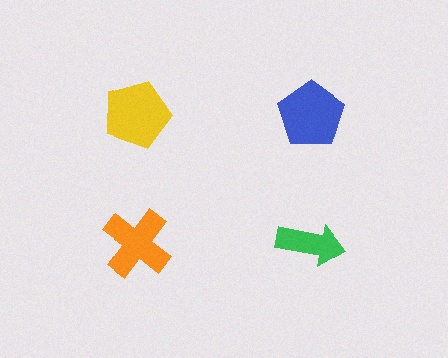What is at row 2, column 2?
A green arrow.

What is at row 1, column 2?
A blue pentagon.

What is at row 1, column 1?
A yellow pentagon.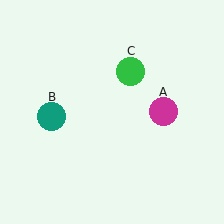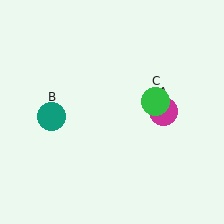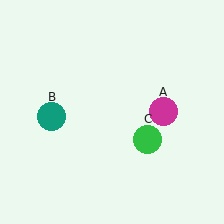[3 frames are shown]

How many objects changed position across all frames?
1 object changed position: green circle (object C).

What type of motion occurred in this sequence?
The green circle (object C) rotated clockwise around the center of the scene.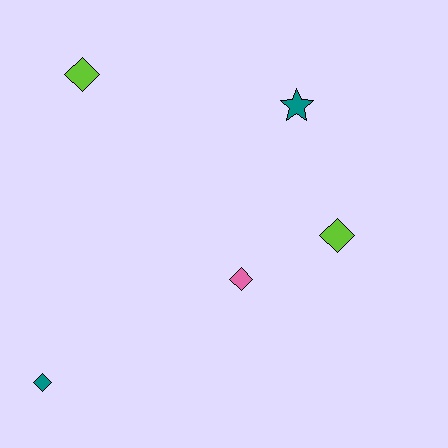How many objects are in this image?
There are 5 objects.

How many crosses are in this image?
There are no crosses.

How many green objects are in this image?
There are no green objects.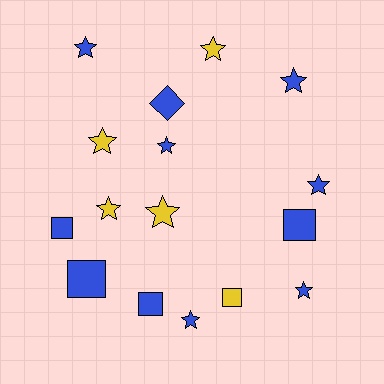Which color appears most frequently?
Blue, with 11 objects.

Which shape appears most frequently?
Star, with 10 objects.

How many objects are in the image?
There are 16 objects.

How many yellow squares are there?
There is 1 yellow square.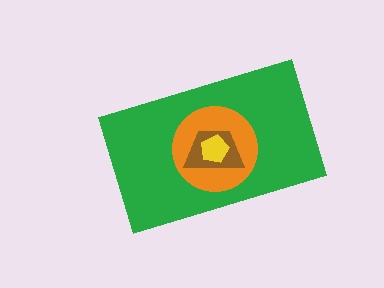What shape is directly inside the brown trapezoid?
The yellow pentagon.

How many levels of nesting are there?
4.